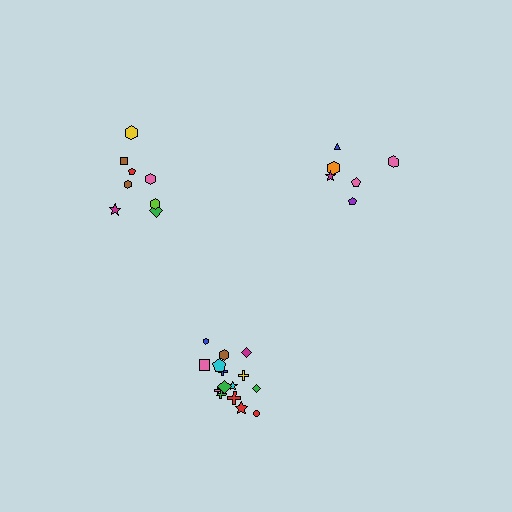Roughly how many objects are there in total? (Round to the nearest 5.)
Roughly 30 objects in total.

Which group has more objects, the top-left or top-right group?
The top-left group.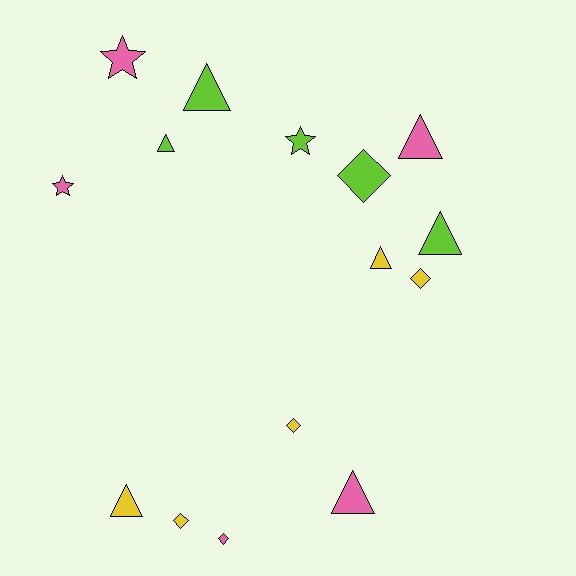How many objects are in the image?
There are 15 objects.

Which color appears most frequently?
Lime, with 5 objects.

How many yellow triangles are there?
There are 2 yellow triangles.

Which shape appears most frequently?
Triangle, with 7 objects.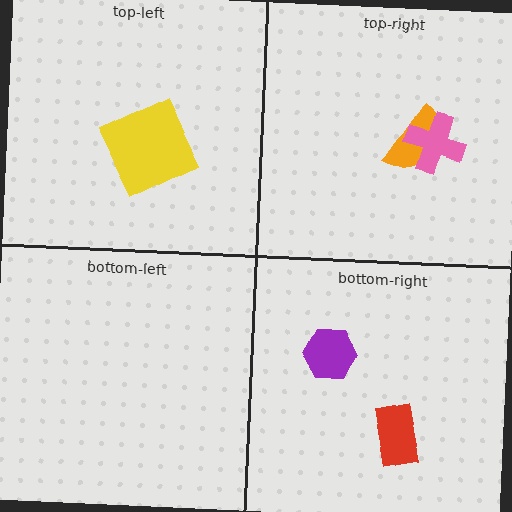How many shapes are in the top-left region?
1.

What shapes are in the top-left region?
The yellow square.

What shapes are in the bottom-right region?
The purple hexagon, the red rectangle.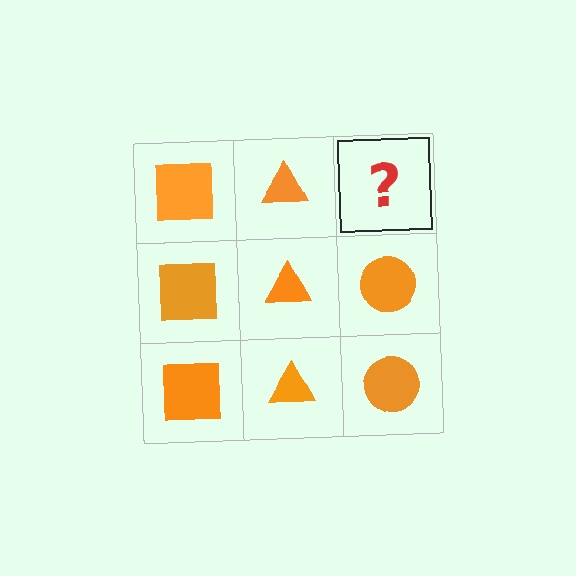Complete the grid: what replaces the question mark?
The question mark should be replaced with an orange circle.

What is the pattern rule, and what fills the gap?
The rule is that each column has a consistent shape. The gap should be filled with an orange circle.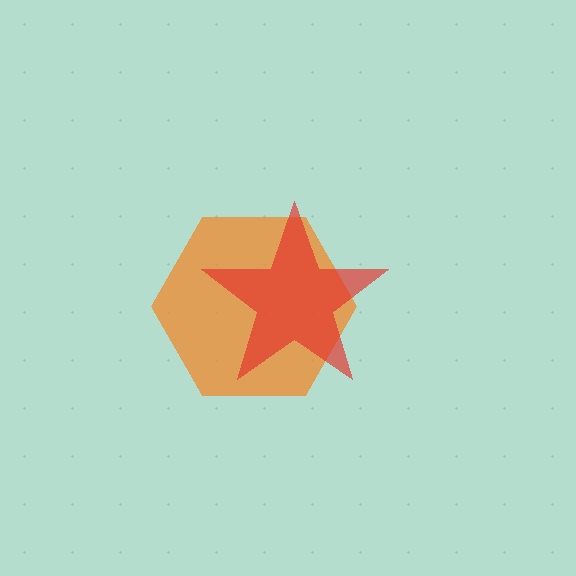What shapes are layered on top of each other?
The layered shapes are: an orange hexagon, a red star.